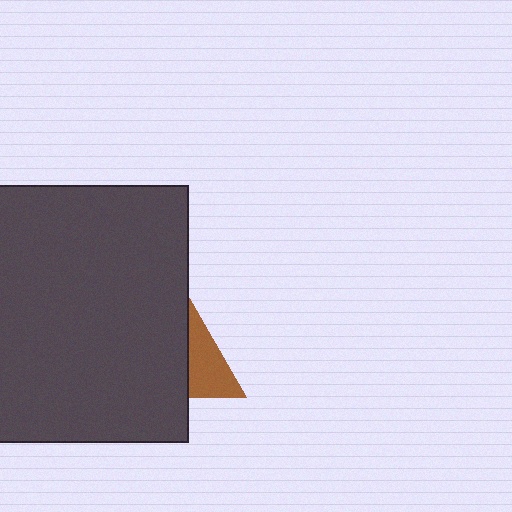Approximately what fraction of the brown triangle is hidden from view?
Roughly 66% of the brown triangle is hidden behind the dark gray square.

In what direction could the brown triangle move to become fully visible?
The brown triangle could move right. That would shift it out from behind the dark gray square entirely.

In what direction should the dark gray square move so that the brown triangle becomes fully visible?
The dark gray square should move left. That is the shortest direction to clear the overlap and leave the brown triangle fully visible.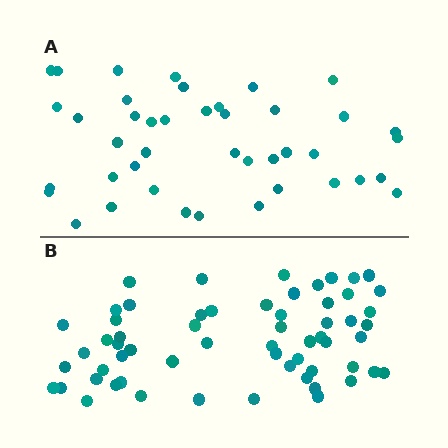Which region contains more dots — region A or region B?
Region B (the bottom region) has more dots.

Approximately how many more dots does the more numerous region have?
Region B has approximately 20 more dots than region A.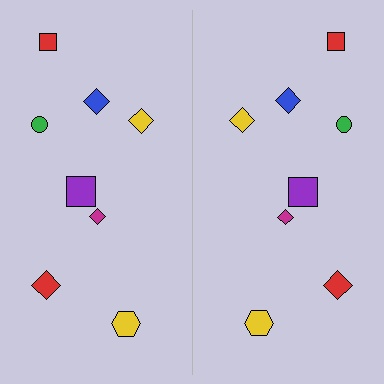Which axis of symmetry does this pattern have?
The pattern has a vertical axis of symmetry running through the center of the image.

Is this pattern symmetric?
Yes, this pattern has bilateral (reflection) symmetry.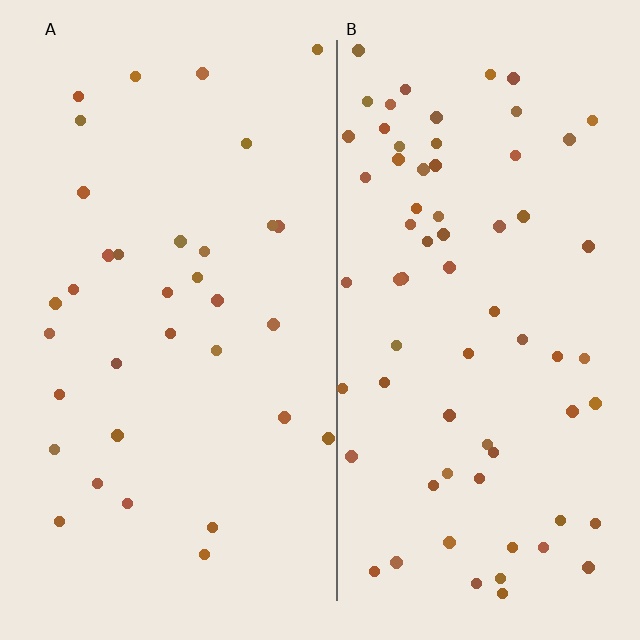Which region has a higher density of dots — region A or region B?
B (the right).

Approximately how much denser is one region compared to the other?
Approximately 2.0× — region B over region A.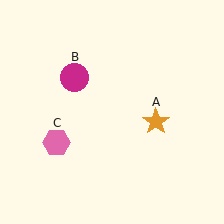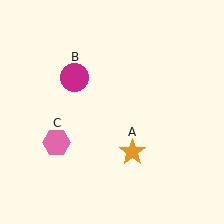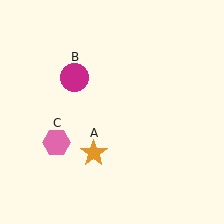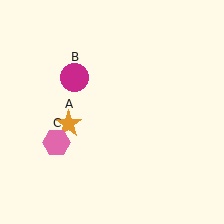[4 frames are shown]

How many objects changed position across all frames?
1 object changed position: orange star (object A).